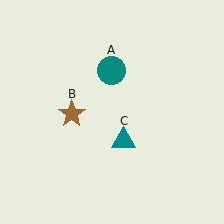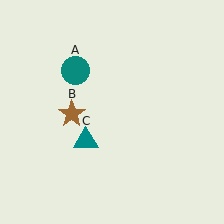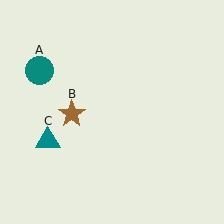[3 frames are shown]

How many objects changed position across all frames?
2 objects changed position: teal circle (object A), teal triangle (object C).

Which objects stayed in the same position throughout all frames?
Brown star (object B) remained stationary.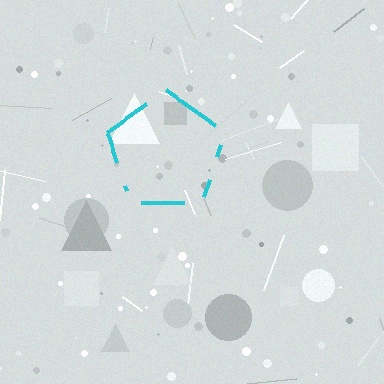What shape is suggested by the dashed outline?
The dashed outline suggests a pentagon.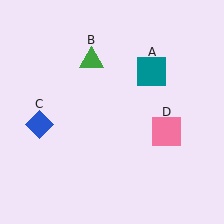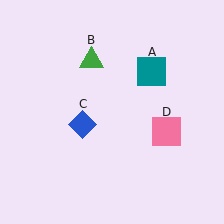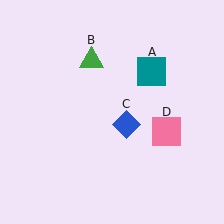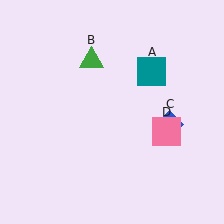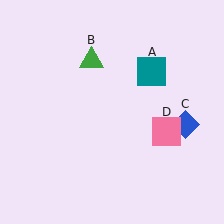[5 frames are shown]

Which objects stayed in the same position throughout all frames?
Teal square (object A) and green triangle (object B) and pink square (object D) remained stationary.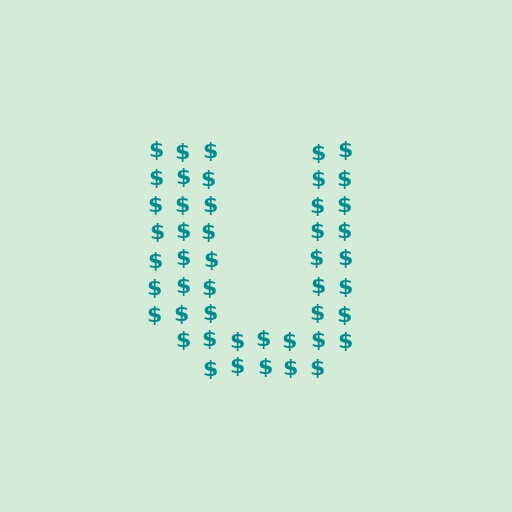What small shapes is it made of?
It is made of small dollar signs.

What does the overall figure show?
The overall figure shows the letter U.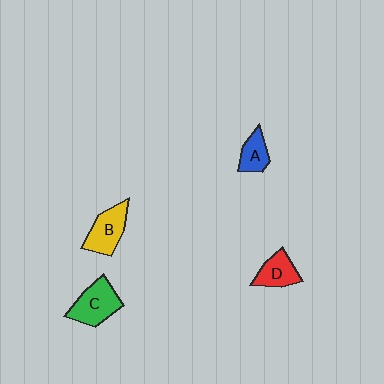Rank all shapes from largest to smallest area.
From largest to smallest: C (green), B (yellow), D (red), A (blue).